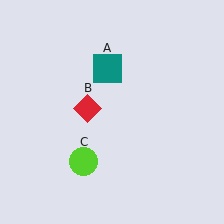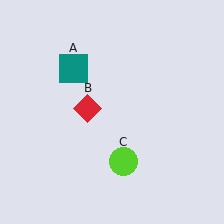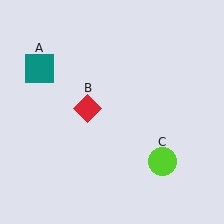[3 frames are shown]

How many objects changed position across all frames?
2 objects changed position: teal square (object A), lime circle (object C).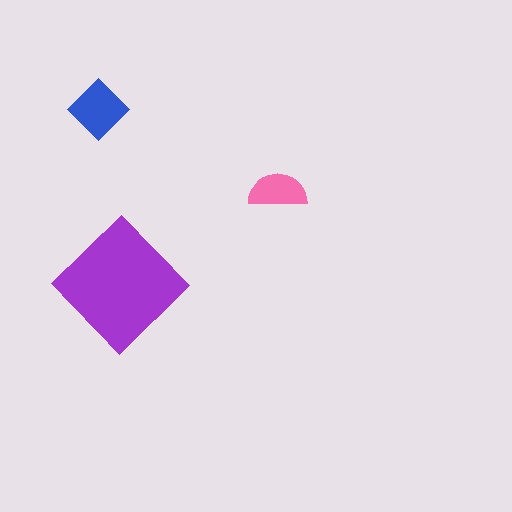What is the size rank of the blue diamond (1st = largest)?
2nd.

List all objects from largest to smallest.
The purple diamond, the blue diamond, the pink semicircle.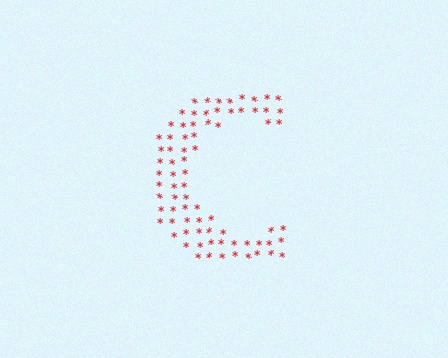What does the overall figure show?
The overall figure shows the letter C.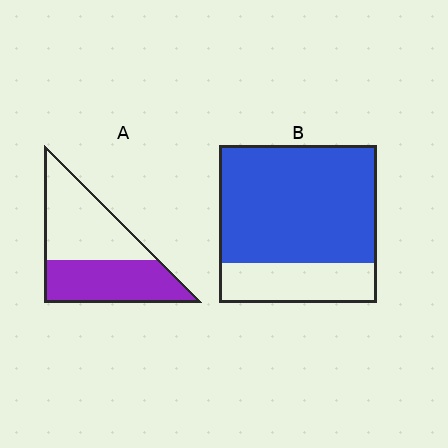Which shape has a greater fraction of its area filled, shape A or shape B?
Shape B.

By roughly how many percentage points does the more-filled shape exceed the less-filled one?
By roughly 30 percentage points (B over A).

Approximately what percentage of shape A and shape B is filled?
A is approximately 45% and B is approximately 75%.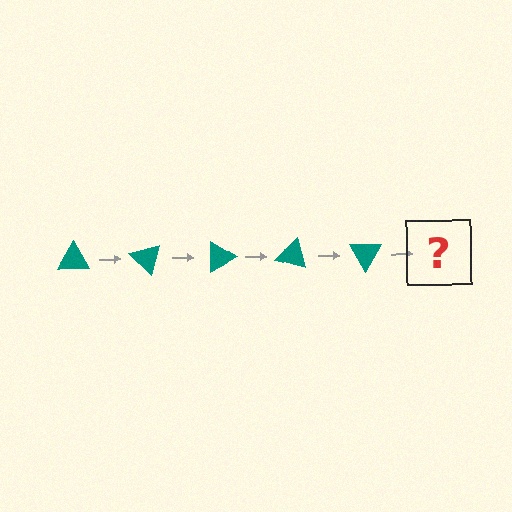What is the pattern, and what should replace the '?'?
The pattern is that the triangle rotates 45 degrees each step. The '?' should be a teal triangle rotated 225 degrees.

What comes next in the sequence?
The next element should be a teal triangle rotated 225 degrees.